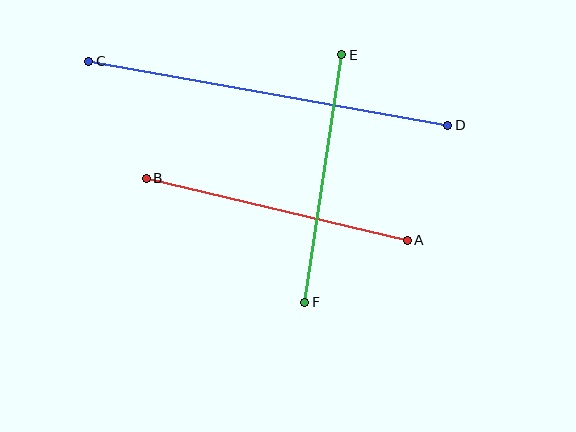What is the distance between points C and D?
The distance is approximately 365 pixels.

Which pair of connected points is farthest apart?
Points C and D are farthest apart.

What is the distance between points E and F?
The distance is approximately 251 pixels.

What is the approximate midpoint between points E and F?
The midpoint is at approximately (323, 179) pixels.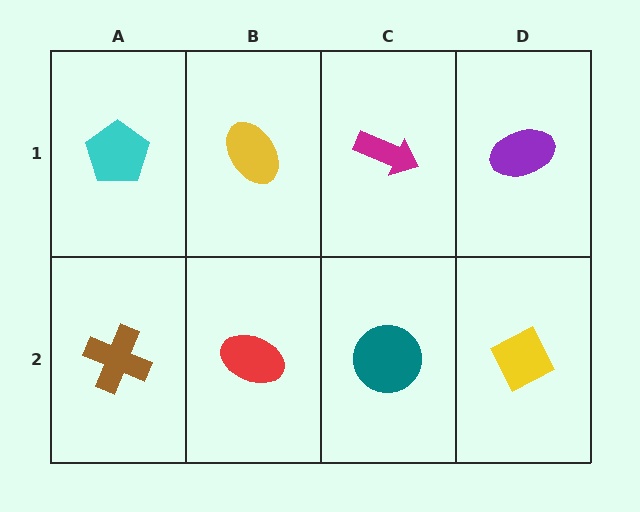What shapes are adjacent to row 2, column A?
A cyan pentagon (row 1, column A), a red ellipse (row 2, column B).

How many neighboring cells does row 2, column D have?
2.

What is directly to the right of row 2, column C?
A yellow diamond.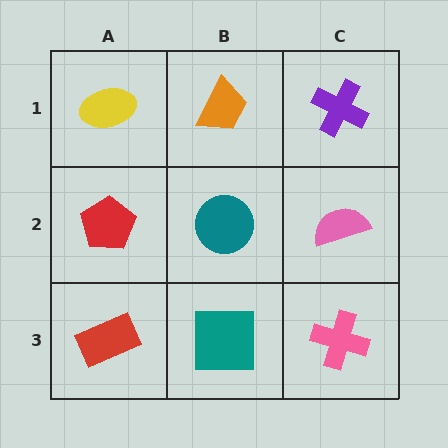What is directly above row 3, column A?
A red pentagon.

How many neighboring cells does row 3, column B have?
3.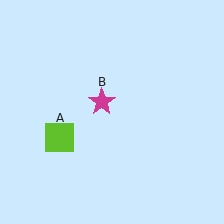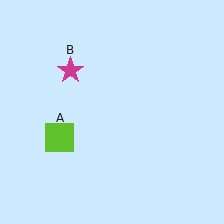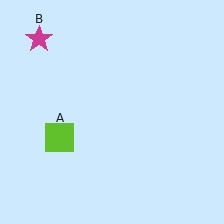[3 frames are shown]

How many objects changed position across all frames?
1 object changed position: magenta star (object B).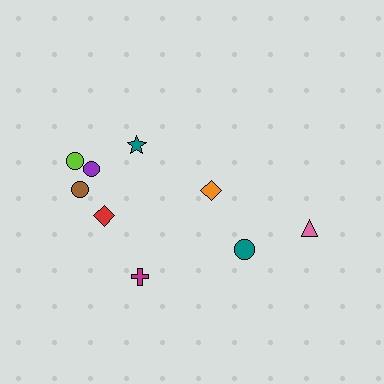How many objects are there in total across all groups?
There are 9 objects.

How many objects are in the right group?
There are 3 objects.